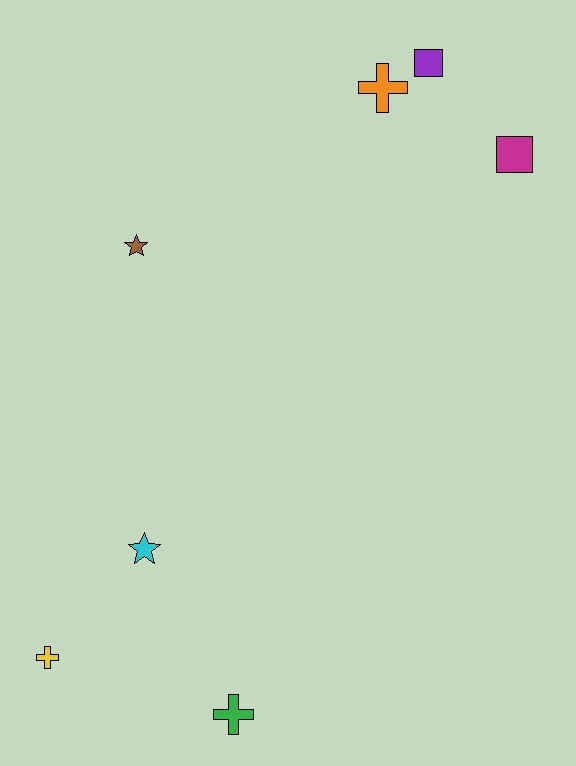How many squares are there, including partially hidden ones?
There are 2 squares.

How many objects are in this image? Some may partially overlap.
There are 7 objects.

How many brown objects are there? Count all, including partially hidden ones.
There is 1 brown object.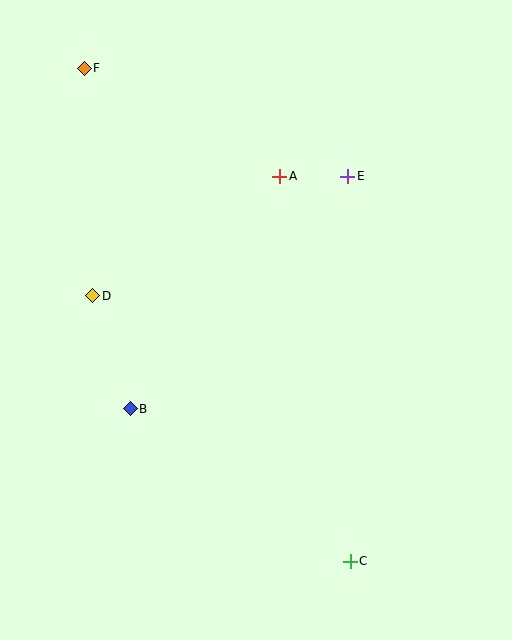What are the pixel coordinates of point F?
Point F is at (84, 68).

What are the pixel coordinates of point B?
Point B is at (130, 409).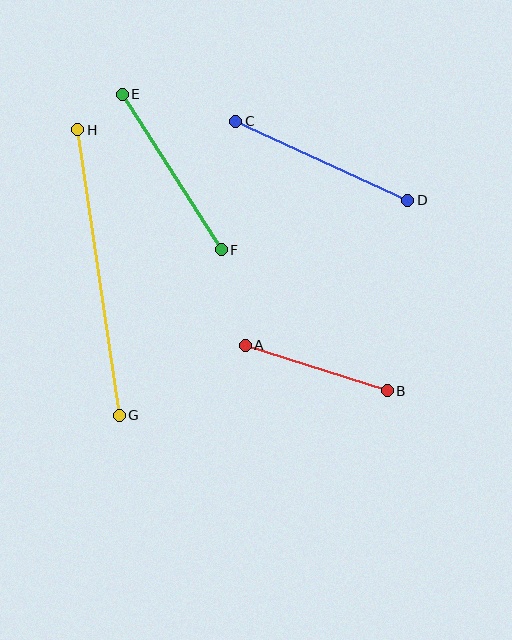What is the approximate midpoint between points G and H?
The midpoint is at approximately (98, 273) pixels.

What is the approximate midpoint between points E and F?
The midpoint is at approximately (172, 172) pixels.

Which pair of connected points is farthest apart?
Points G and H are farthest apart.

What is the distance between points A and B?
The distance is approximately 149 pixels.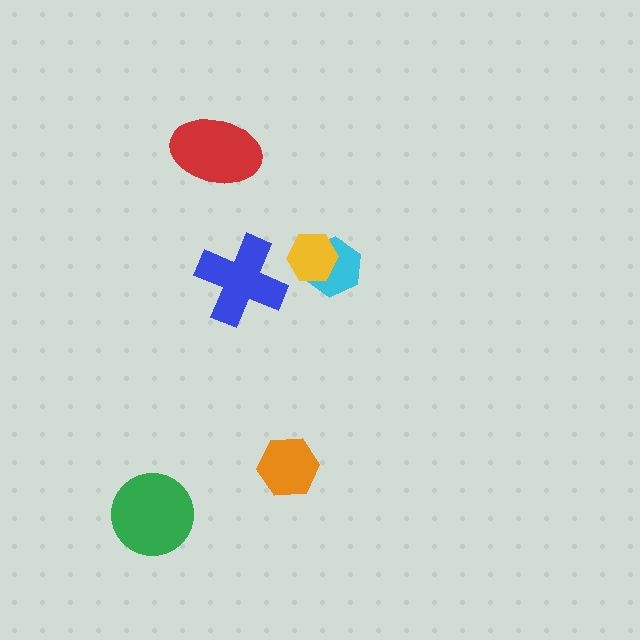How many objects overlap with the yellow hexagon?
1 object overlaps with the yellow hexagon.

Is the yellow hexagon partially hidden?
No, no other shape covers it.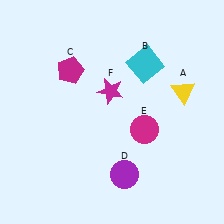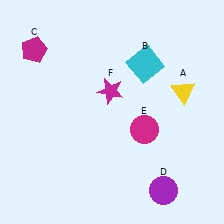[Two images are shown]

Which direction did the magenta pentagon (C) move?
The magenta pentagon (C) moved left.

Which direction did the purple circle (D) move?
The purple circle (D) moved right.